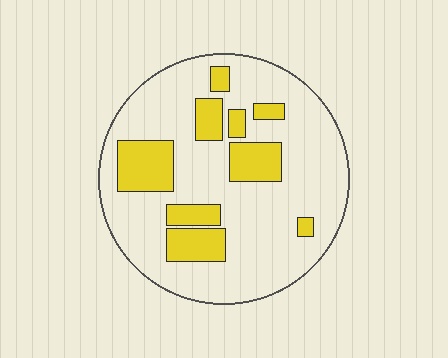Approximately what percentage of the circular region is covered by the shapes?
Approximately 25%.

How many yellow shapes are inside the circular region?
9.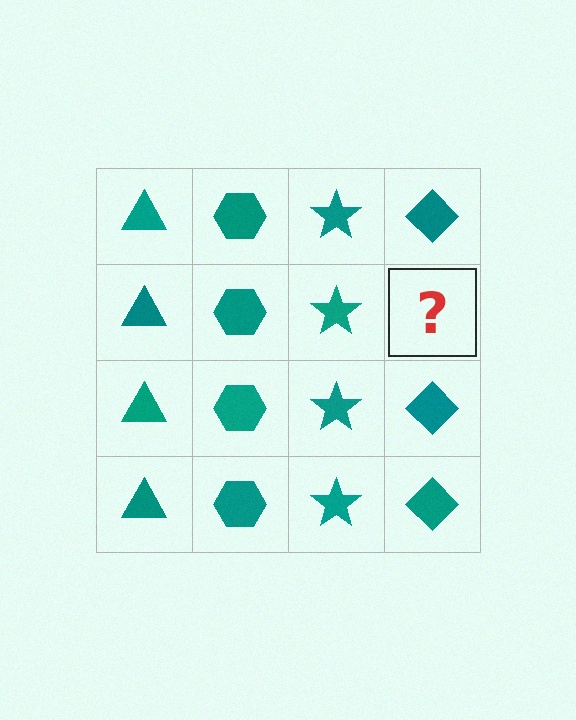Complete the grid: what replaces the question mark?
The question mark should be replaced with a teal diamond.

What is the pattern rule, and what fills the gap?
The rule is that each column has a consistent shape. The gap should be filled with a teal diamond.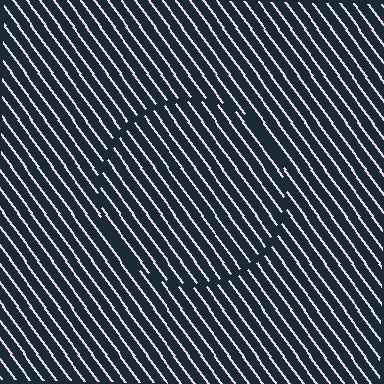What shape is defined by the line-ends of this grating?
An illusory circle. The interior of the shape contains the same grating, shifted by half a period — the contour is defined by the phase discontinuity where line-ends from the inner and outer gratings abut.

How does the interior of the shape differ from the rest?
The interior of the shape contains the same grating, shifted by half a period — the contour is defined by the phase discontinuity where line-ends from the inner and outer gratings abut.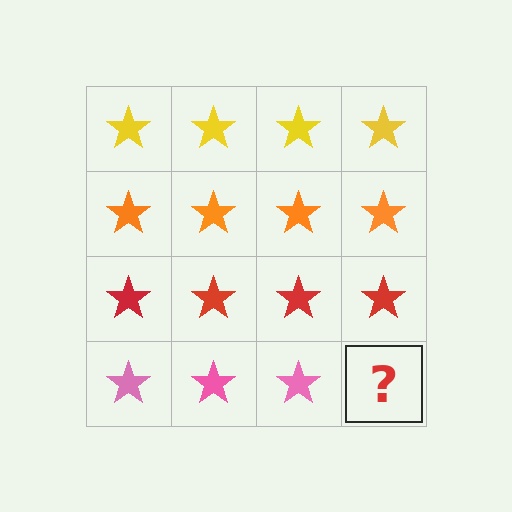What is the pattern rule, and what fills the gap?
The rule is that each row has a consistent color. The gap should be filled with a pink star.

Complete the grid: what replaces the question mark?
The question mark should be replaced with a pink star.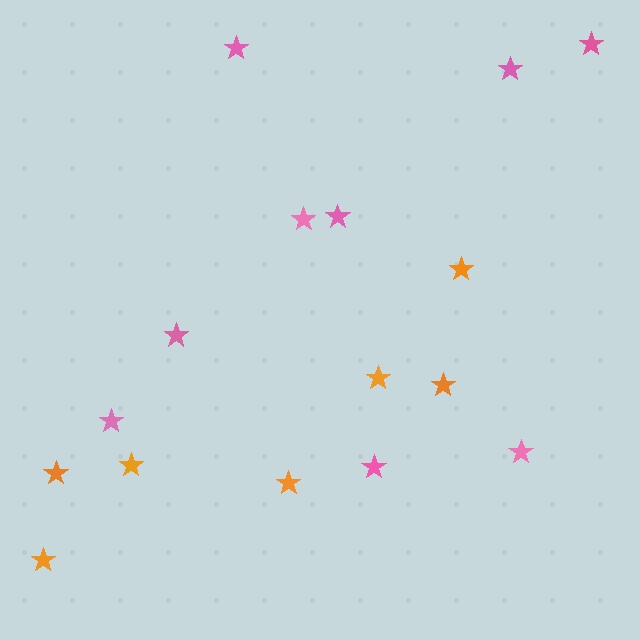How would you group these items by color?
There are 2 groups: one group of orange stars (7) and one group of pink stars (9).